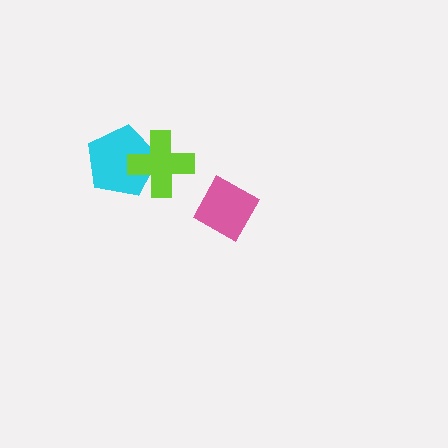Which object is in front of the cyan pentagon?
The lime cross is in front of the cyan pentagon.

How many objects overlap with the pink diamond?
0 objects overlap with the pink diamond.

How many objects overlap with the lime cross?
1 object overlaps with the lime cross.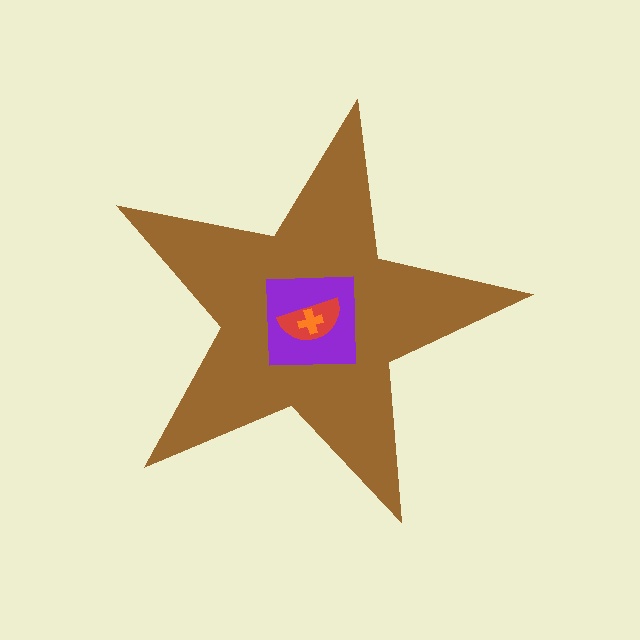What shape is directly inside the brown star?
The purple square.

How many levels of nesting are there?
4.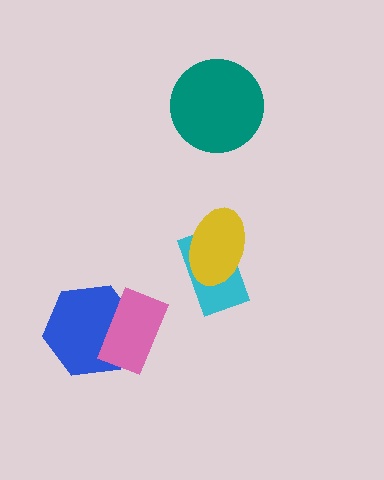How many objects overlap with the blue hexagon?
1 object overlaps with the blue hexagon.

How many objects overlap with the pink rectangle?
1 object overlaps with the pink rectangle.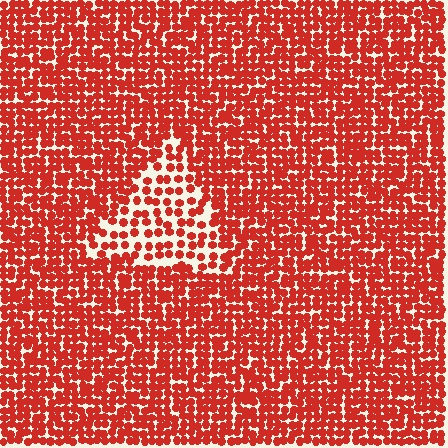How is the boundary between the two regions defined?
The boundary is defined by a change in element density (approximately 1.9x ratio). All elements are the same color, size, and shape.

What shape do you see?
I see a triangle.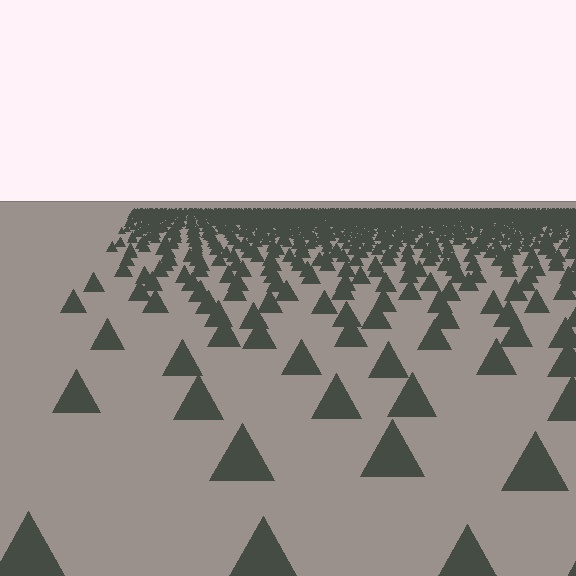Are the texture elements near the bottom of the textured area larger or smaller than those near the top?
Larger. Near the bottom, elements are closer to the viewer and appear at a bigger on-screen size.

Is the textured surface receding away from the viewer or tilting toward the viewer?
The surface is receding away from the viewer. Texture elements get smaller and denser toward the top.